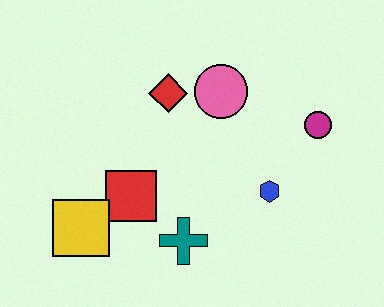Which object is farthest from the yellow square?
The magenta circle is farthest from the yellow square.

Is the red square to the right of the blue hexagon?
No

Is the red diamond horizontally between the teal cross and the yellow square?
Yes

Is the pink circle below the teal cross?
No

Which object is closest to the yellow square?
The red square is closest to the yellow square.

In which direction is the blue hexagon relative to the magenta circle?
The blue hexagon is below the magenta circle.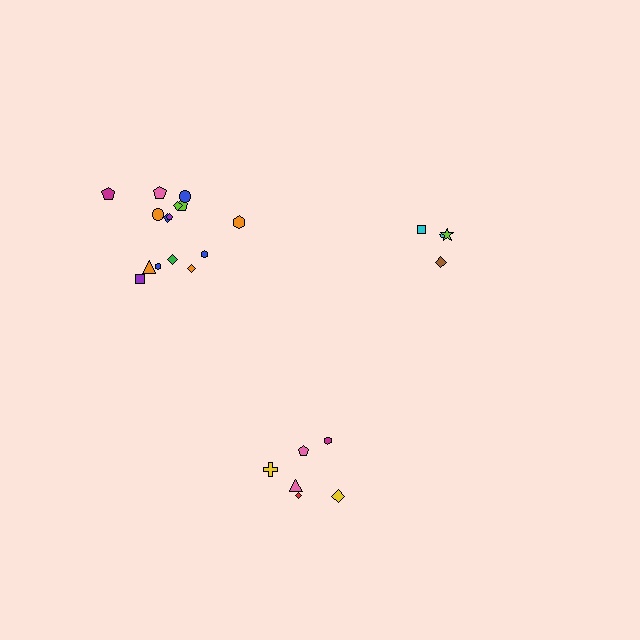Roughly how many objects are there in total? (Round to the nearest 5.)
Roughly 25 objects in total.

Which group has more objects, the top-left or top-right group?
The top-left group.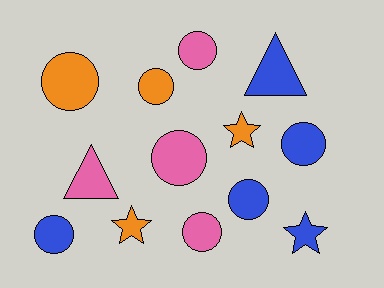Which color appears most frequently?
Blue, with 5 objects.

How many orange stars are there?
There are 2 orange stars.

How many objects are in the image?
There are 13 objects.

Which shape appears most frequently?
Circle, with 8 objects.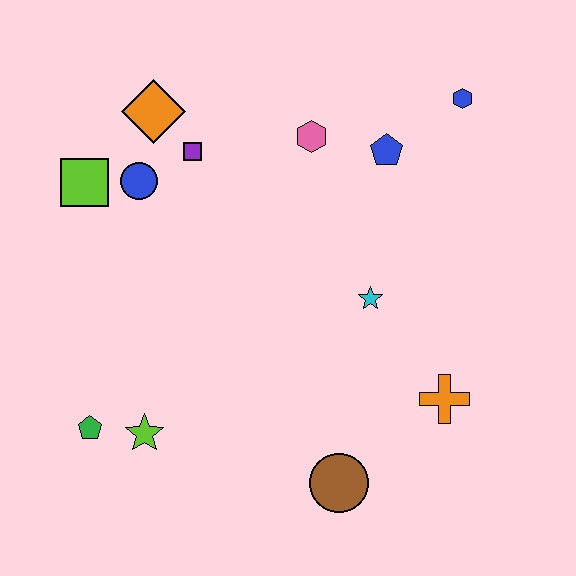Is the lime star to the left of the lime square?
No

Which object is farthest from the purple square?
The brown circle is farthest from the purple square.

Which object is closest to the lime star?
The green pentagon is closest to the lime star.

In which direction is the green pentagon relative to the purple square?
The green pentagon is below the purple square.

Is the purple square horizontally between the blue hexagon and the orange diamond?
Yes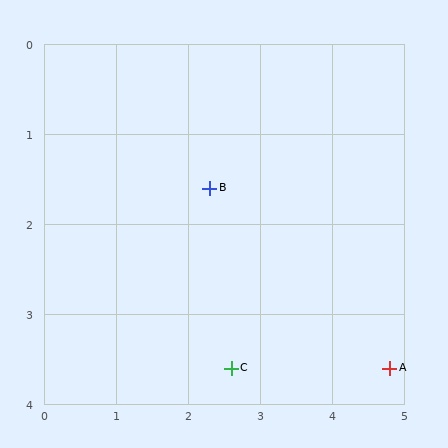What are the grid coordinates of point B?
Point B is at approximately (2.3, 1.6).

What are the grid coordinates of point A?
Point A is at approximately (4.8, 3.6).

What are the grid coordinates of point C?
Point C is at approximately (2.6, 3.6).